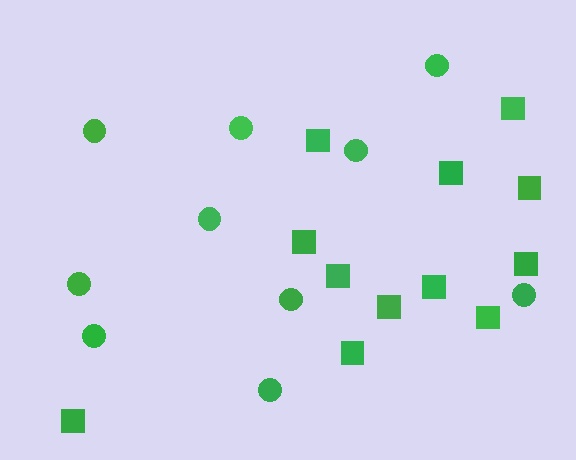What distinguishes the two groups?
There are 2 groups: one group of circles (10) and one group of squares (12).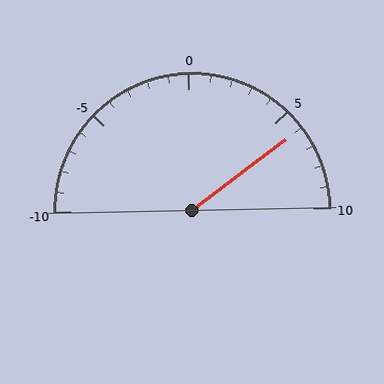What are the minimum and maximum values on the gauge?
The gauge ranges from -10 to 10.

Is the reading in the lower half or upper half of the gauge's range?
The reading is in the upper half of the range (-10 to 10).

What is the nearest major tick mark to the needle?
The nearest major tick mark is 5.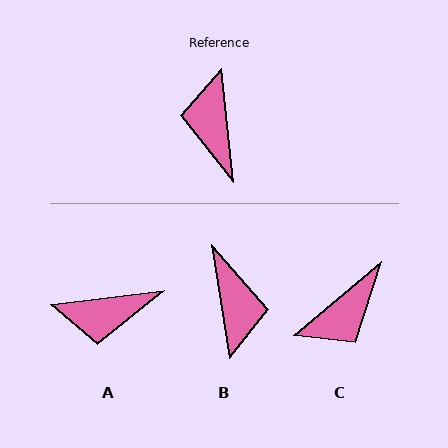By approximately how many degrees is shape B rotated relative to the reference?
Approximately 177 degrees clockwise.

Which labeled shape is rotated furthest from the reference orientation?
B, about 177 degrees away.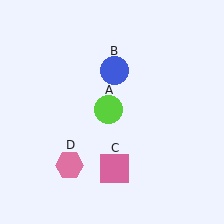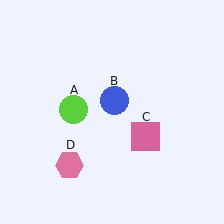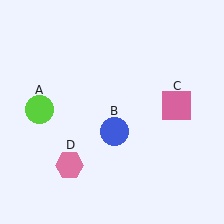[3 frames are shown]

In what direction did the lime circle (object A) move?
The lime circle (object A) moved left.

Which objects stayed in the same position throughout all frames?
Pink hexagon (object D) remained stationary.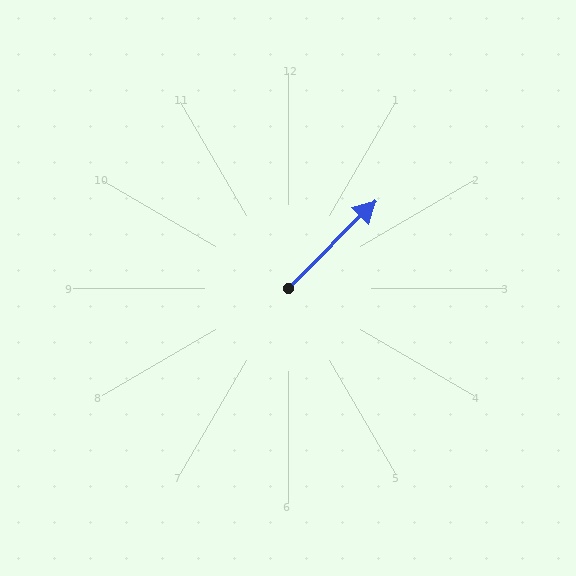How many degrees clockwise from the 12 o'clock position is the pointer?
Approximately 45 degrees.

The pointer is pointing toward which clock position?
Roughly 2 o'clock.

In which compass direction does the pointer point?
Northeast.